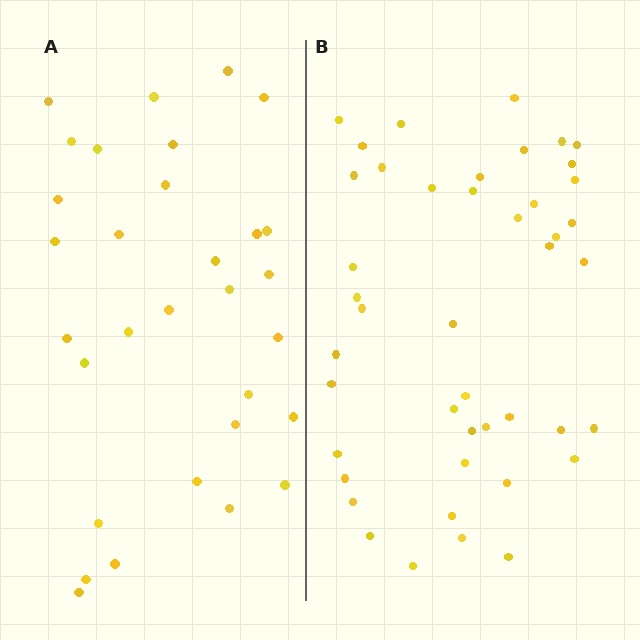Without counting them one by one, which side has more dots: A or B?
Region B (the right region) has more dots.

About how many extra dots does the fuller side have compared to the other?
Region B has approximately 15 more dots than region A.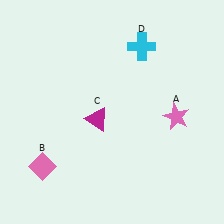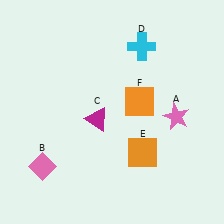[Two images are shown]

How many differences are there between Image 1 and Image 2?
There are 2 differences between the two images.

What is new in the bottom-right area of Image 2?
An orange square (E) was added in the bottom-right area of Image 2.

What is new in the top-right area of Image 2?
An orange square (F) was added in the top-right area of Image 2.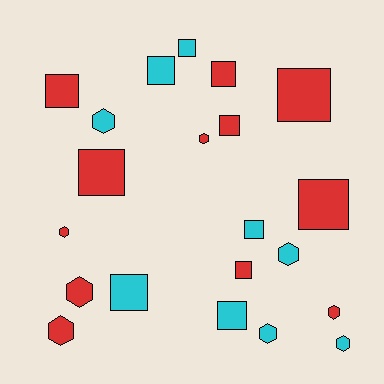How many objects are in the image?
There are 21 objects.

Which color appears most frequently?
Red, with 12 objects.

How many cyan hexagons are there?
There are 4 cyan hexagons.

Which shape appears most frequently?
Square, with 12 objects.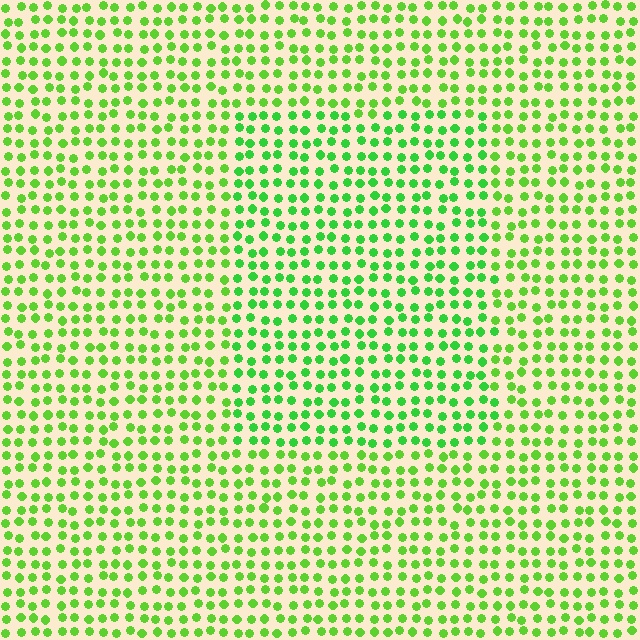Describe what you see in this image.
The image is filled with small lime elements in a uniform arrangement. A rectangle-shaped region is visible where the elements are tinted to a slightly different hue, forming a subtle color boundary.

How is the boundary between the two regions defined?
The boundary is defined purely by a slight shift in hue (about 20 degrees). Spacing, size, and orientation are identical on both sides.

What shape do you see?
I see a rectangle.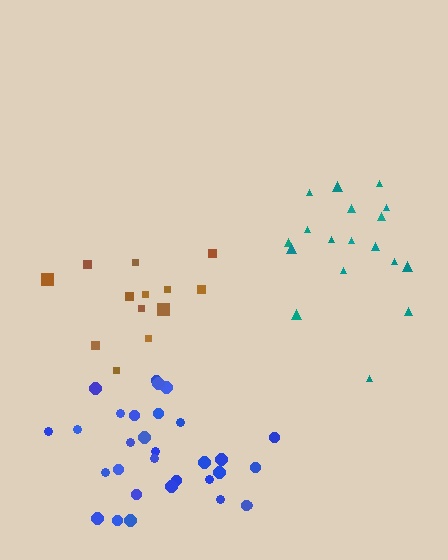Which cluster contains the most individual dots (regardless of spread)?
Blue (31).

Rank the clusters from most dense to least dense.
blue, brown, teal.